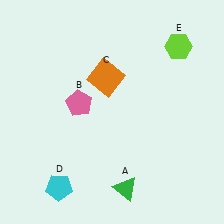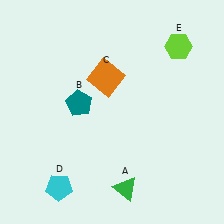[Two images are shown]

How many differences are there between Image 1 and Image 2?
There is 1 difference between the two images.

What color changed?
The pentagon (B) changed from pink in Image 1 to teal in Image 2.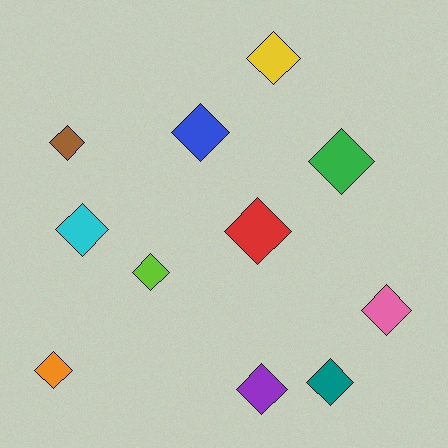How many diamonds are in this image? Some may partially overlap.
There are 11 diamonds.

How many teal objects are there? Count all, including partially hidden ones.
There is 1 teal object.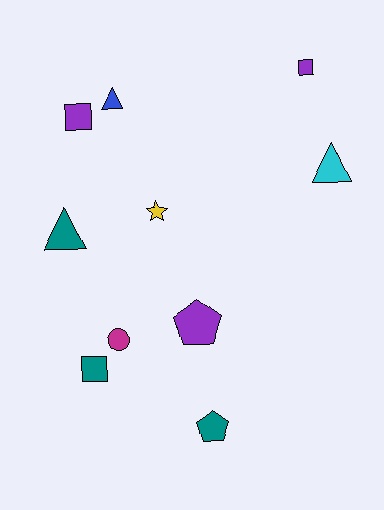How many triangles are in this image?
There are 3 triangles.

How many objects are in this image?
There are 10 objects.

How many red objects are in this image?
There are no red objects.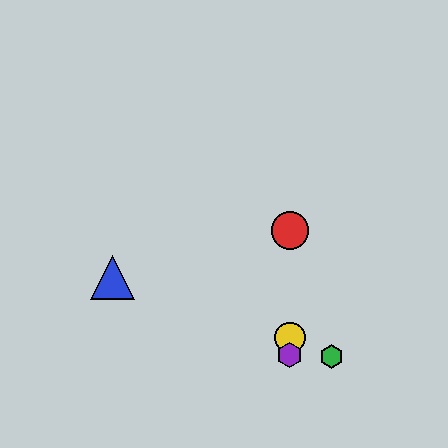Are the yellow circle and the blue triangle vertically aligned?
No, the yellow circle is at x≈290 and the blue triangle is at x≈112.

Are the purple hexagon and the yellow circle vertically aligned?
Yes, both are at x≈290.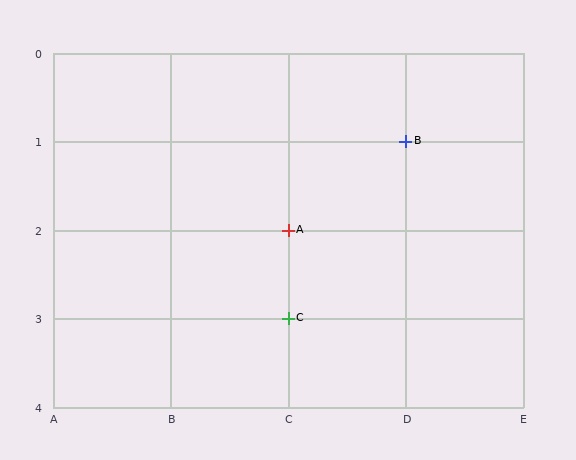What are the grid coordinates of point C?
Point C is at grid coordinates (C, 3).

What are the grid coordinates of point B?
Point B is at grid coordinates (D, 1).